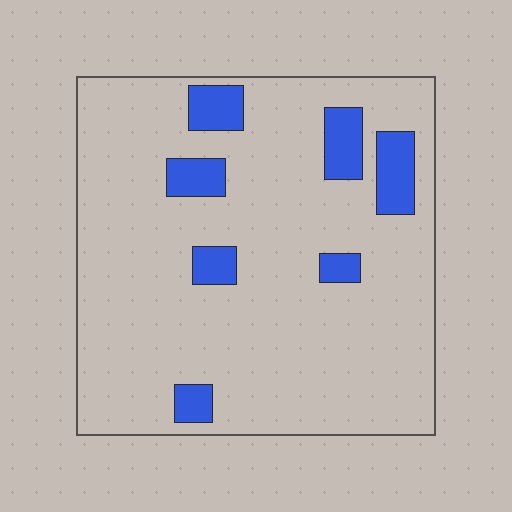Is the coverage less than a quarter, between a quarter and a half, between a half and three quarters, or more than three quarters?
Less than a quarter.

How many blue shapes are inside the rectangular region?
7.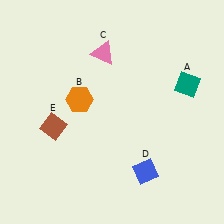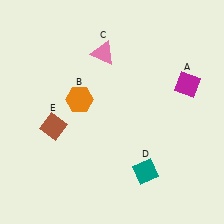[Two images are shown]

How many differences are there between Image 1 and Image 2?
There are 2 differences between the two images.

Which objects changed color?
A changed from teal to magenta. D changed from blue to teal.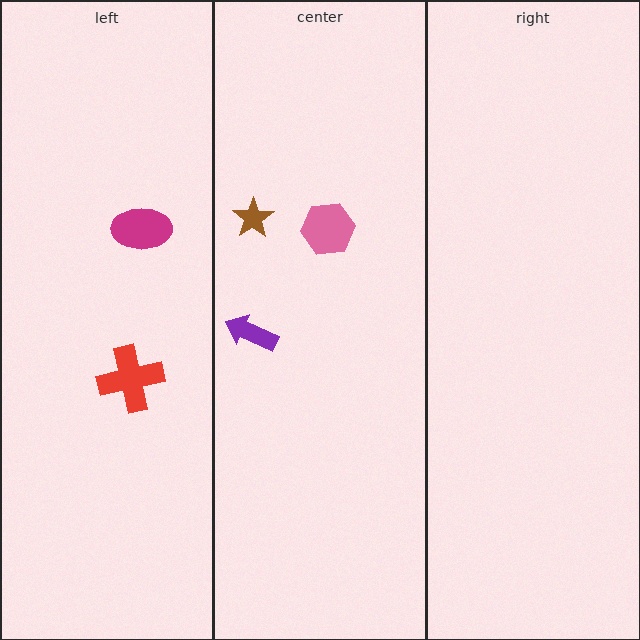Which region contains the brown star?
The center region.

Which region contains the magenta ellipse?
The left region.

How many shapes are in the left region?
2.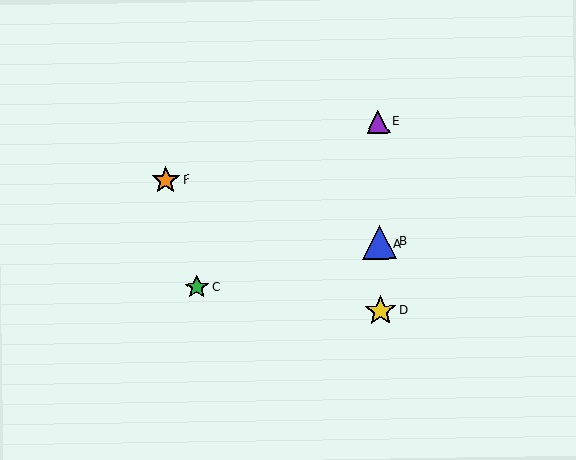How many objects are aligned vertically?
4 objects (A, B, D, E) are aligned vertically.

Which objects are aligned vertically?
Objects A, B, D, E are aligned vertically.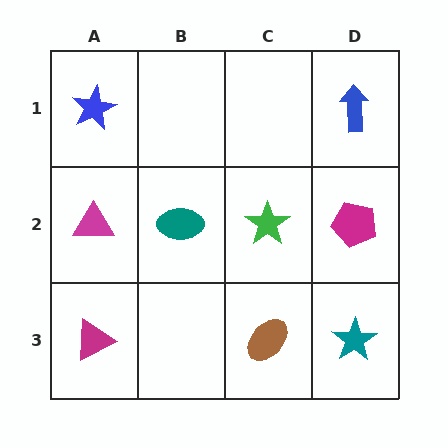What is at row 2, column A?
A magenta triangle.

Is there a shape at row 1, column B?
No, that cell is empty.